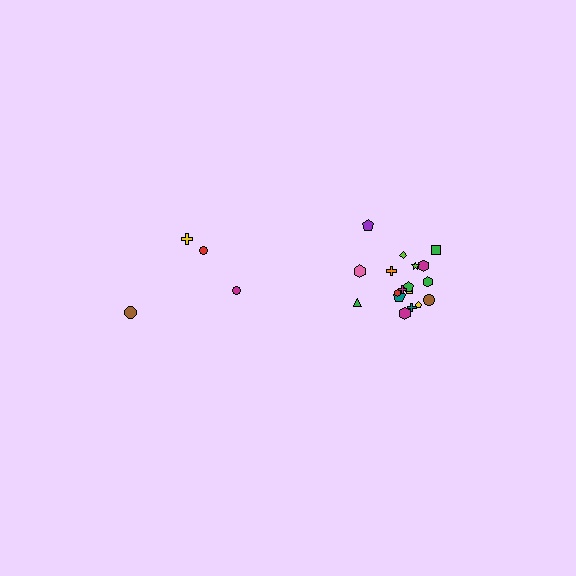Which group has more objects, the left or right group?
The right group.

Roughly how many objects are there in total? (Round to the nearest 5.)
Roughly 20 objects in total.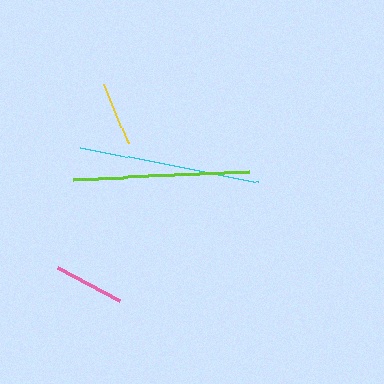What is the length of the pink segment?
The pink segment is approximately 70 pixels long.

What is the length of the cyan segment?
The cyan segment is approximately 182 pixels long.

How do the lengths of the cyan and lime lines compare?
The cyan and lime lines are approximately the same length.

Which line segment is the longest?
The cyan line is the longest at approximately 182 pixels.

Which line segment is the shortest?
The yellow line is the shortest at approximately 65 pixels.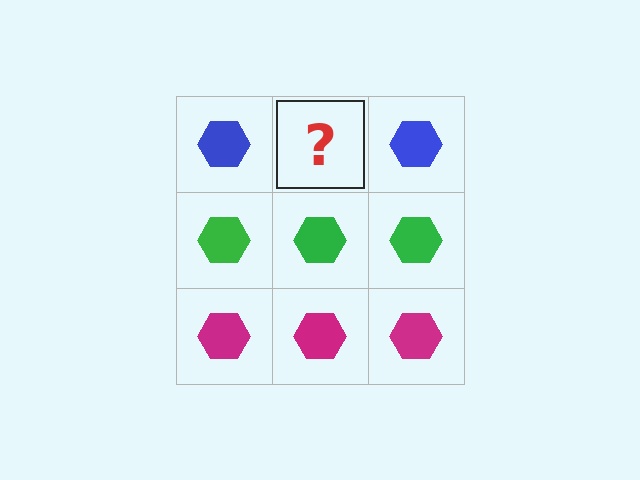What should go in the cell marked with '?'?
The missing cell should contain a blue hexagon.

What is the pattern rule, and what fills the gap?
The rule is that each row has a consistent color. The gap should be filled with a blue hexagon.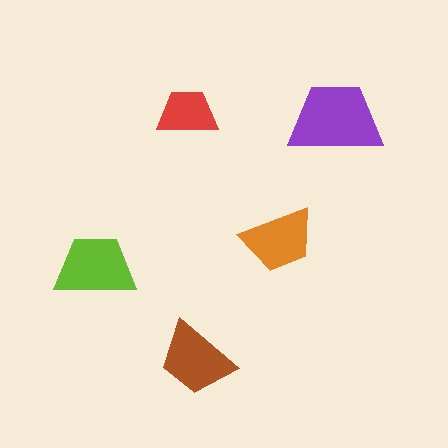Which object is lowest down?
The brown trapezoid is bottommost.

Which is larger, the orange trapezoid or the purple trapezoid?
The purple one.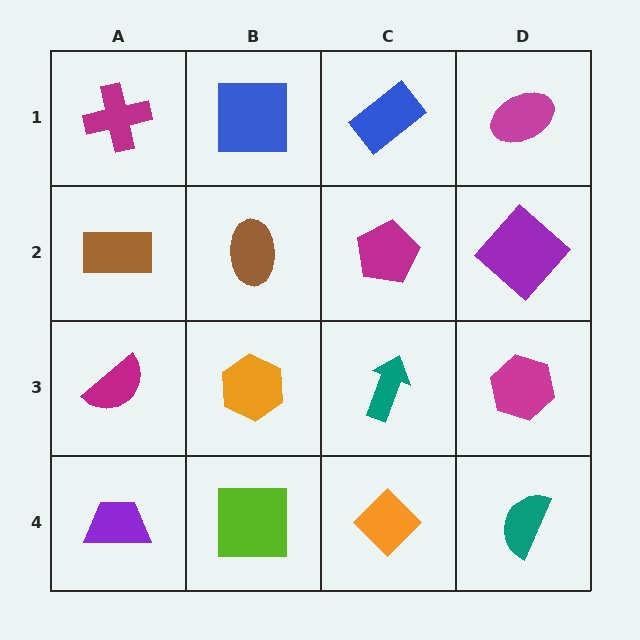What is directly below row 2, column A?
A magenta semicircle.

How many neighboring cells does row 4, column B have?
3.